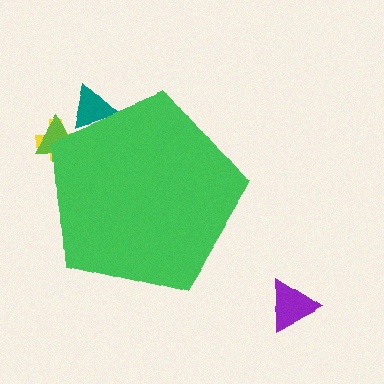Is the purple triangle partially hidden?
No, the purple triangle is fully visible.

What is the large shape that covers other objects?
A green pentagon.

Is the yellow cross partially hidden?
Yes, the yellow cross is partially hidden behind the green pentagon.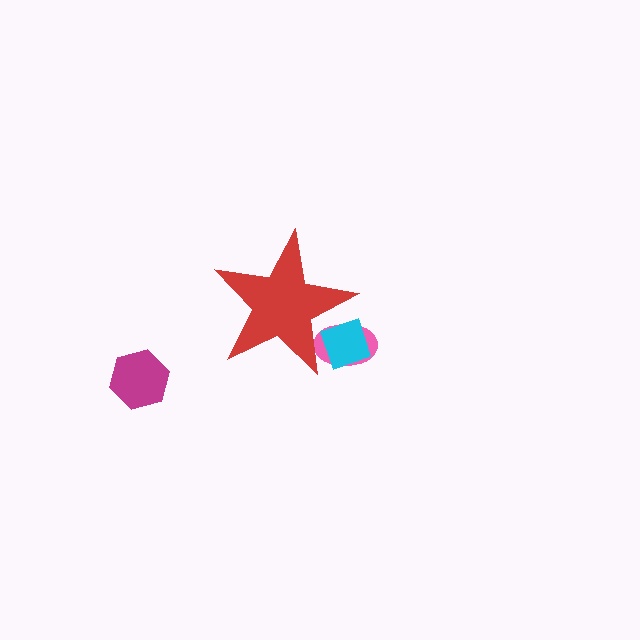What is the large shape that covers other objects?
A red star.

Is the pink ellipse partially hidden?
Yes, the pink ellipse is partially hidden behind the red star.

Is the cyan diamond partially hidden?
Yes, the cyan diamond is partially hidden behind the red star.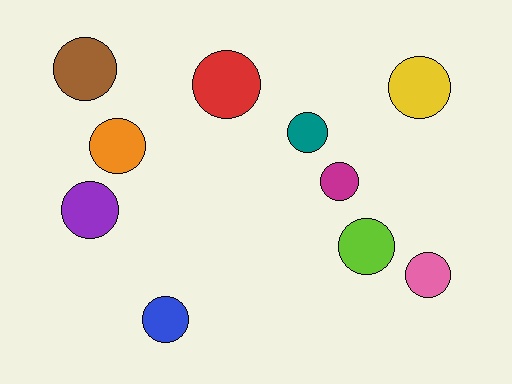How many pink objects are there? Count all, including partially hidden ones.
There is 1 pink object.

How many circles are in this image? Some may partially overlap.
There are 10 circles.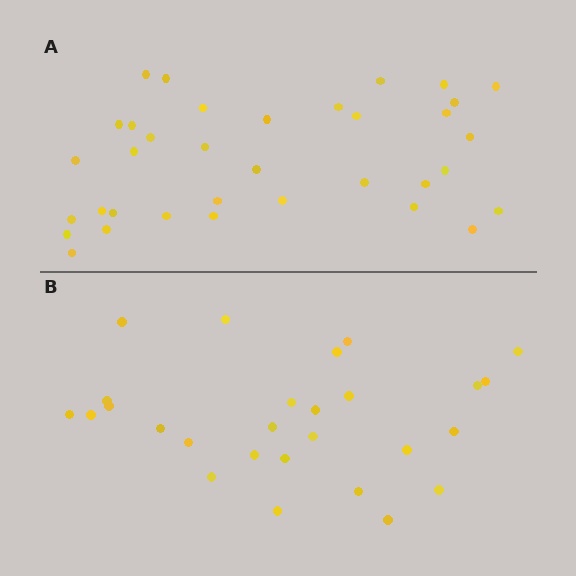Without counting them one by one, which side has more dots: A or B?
Region A (the top region) has more dots.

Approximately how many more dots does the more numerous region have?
Region A has roughly 8 or so more dots than region B.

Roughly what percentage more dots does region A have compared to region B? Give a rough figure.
About 30% more.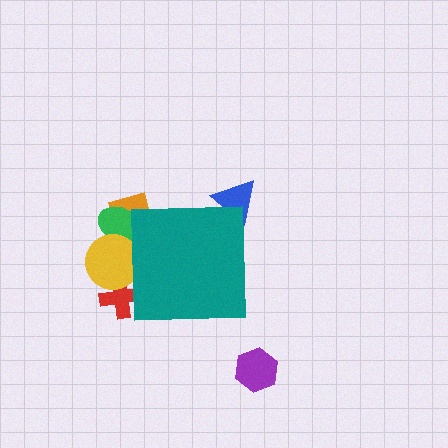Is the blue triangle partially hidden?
Yes, the blue triangle is partially hidden behind the teal square.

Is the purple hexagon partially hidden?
No, the purple hexagon is fully visible.